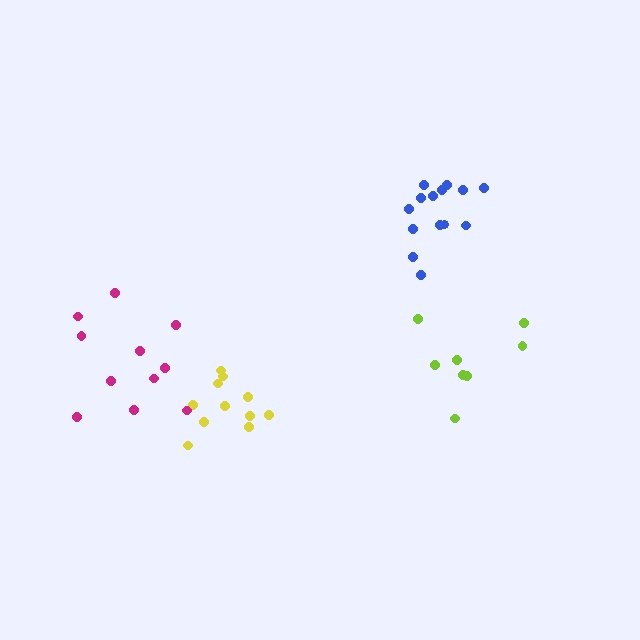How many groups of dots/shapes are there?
There are 4 groups.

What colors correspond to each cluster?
The clusters are colored: yellow, magenta, lime, blue.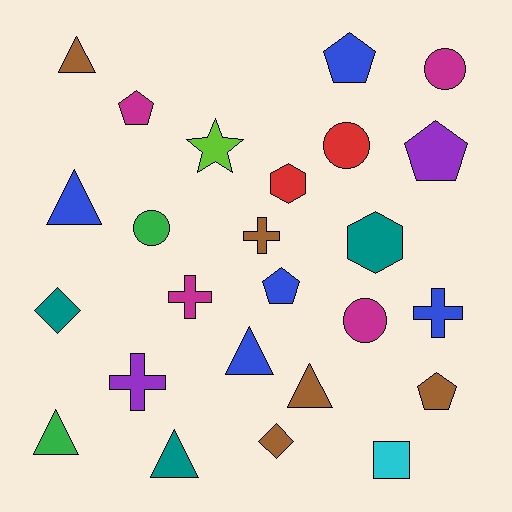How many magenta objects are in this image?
There are 4 magenta objects.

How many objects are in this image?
There are 25 objects.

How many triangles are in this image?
There are 6 triangles.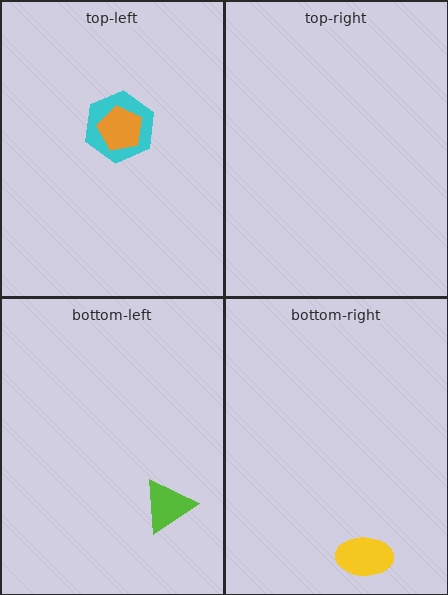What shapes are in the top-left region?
The cyan hexagon, the orange pentagon.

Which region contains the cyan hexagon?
The top-left region.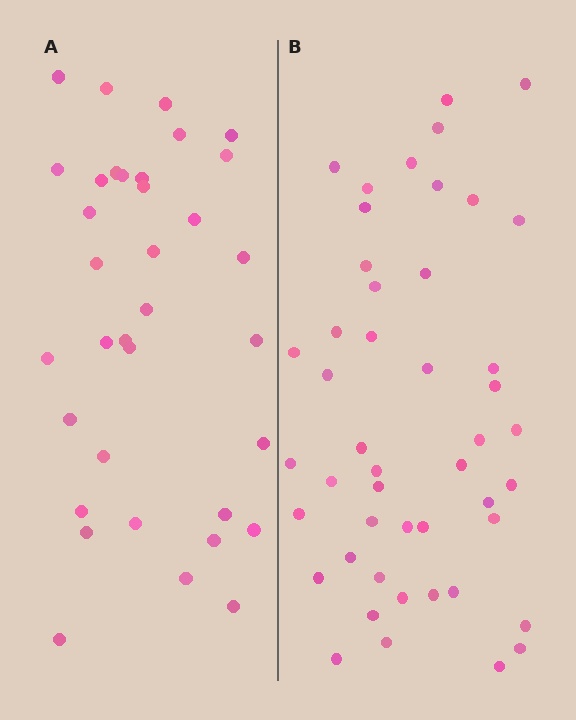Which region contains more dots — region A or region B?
Region B (the right region) has more dots.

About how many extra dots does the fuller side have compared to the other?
Region B has roughly 12 or so more dots than region A.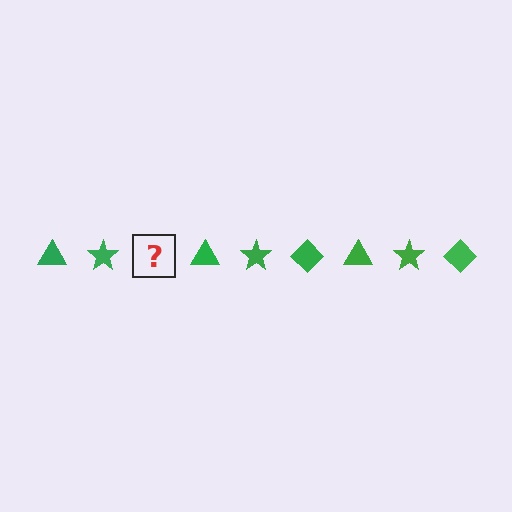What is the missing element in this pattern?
The missing element is a green diamond.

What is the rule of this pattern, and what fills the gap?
The rule is that the pattern cycles through triangle, star, diamond shapes in green. The gap should be filled with a green diamond.